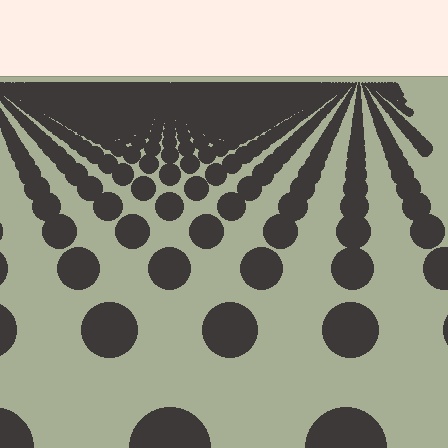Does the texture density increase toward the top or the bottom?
Density increases toward the top.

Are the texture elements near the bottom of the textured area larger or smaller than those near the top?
Larger. Near the bottom, elements are closer to the viewer and appear at a bigger on-screen size.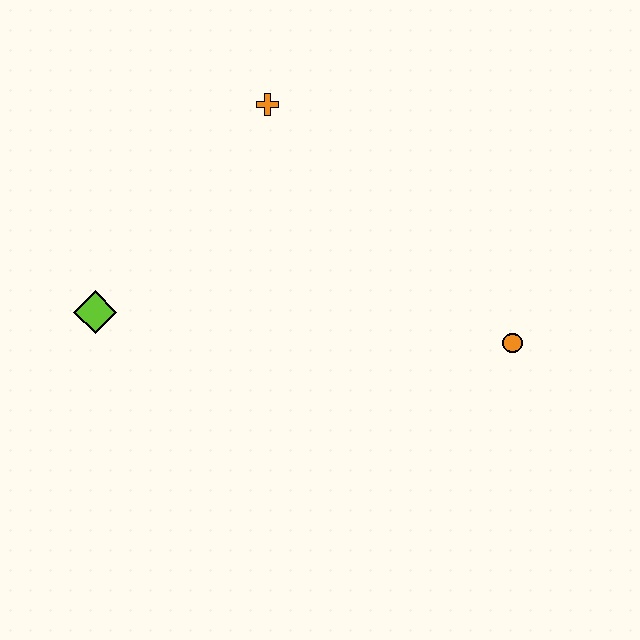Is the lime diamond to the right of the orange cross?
No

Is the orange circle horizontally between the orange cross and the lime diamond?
No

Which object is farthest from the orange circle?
The lime diamond is farthest from the orange circle.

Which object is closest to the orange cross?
The lime diamond is closest to the orange cross.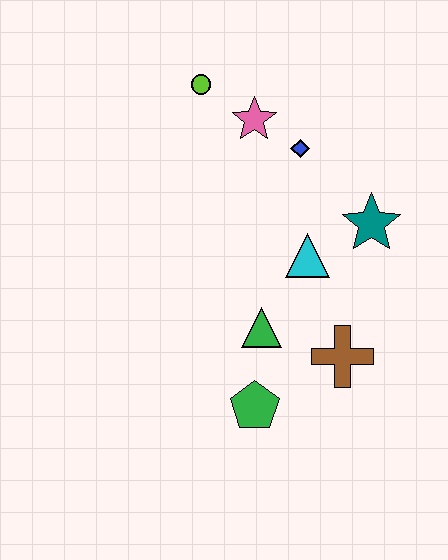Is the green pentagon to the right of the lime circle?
Yes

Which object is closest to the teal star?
The cyan triangle is closest to the teal star.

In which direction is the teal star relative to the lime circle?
The teal star is to the right of the lime circle.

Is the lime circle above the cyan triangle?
Yes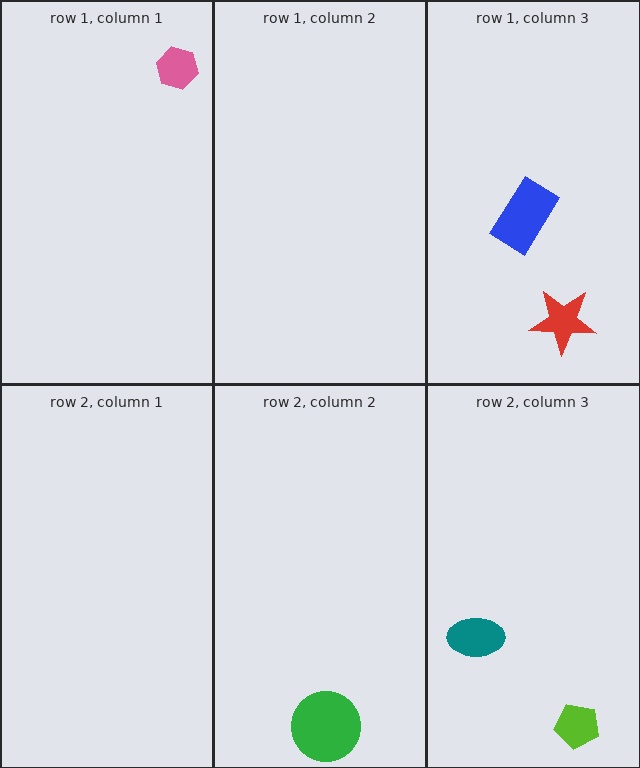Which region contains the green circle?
The row 2, column 2 region.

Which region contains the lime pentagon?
The row 2, column 3 region.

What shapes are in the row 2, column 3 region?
The lime pentagon, the teal ellipse.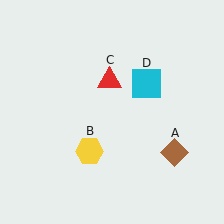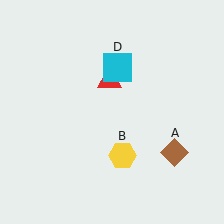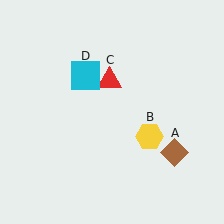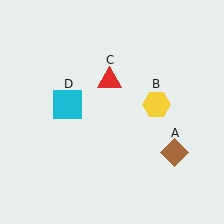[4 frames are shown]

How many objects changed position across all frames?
2 objects changed position: yellow hexagon (object B), cyan square (object D).